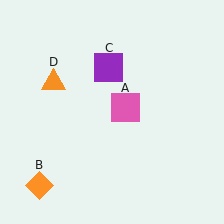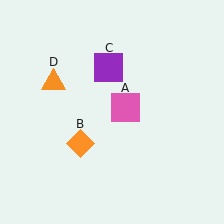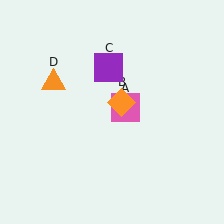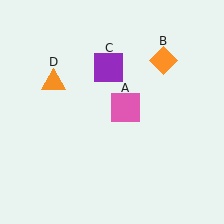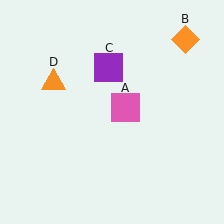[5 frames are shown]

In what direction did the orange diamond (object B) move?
The orange diamond (object B) moved up and to the right.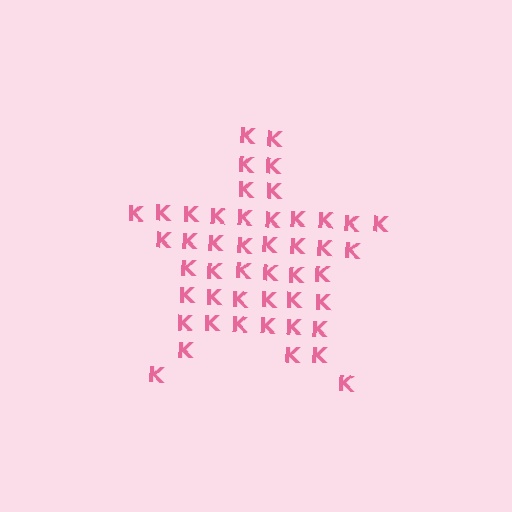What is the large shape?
The large shape is a star.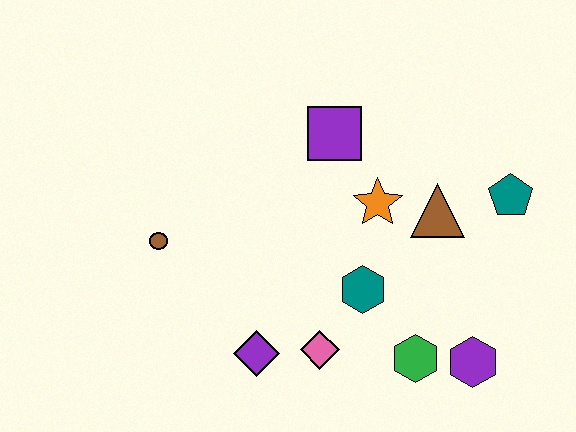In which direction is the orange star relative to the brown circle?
The orange star is to the right of the brown circle.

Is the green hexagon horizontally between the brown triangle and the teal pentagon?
No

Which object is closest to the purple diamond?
The pink diamond is closest to the purple diamond.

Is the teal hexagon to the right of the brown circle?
Yes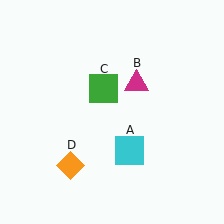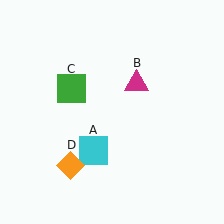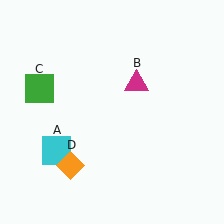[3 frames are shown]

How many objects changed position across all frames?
2 objects changed position: cyan square (object A), green square (object C).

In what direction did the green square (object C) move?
The green square (object C) moved left.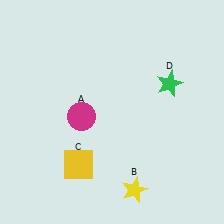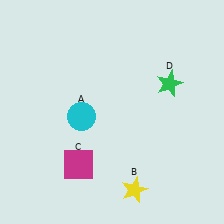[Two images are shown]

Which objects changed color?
A changed from magenta to cyan. C changed from yellow to magenta.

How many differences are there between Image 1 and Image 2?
There are 2 differences between the two images.